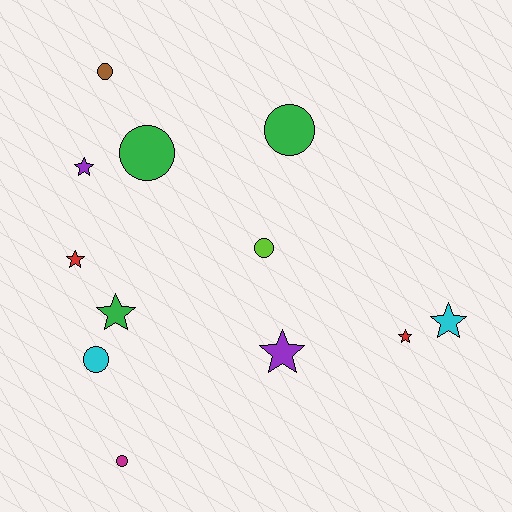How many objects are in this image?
There are 12 objects.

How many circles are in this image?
There are 6 circles.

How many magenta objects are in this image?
There is 1 magenta object.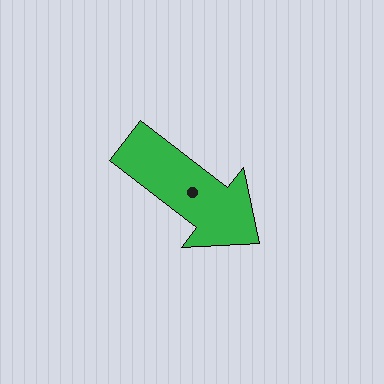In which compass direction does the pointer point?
Southeast.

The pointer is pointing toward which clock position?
Roughly 4 o'clock.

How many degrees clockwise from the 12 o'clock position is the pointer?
Approximately 128 degrees.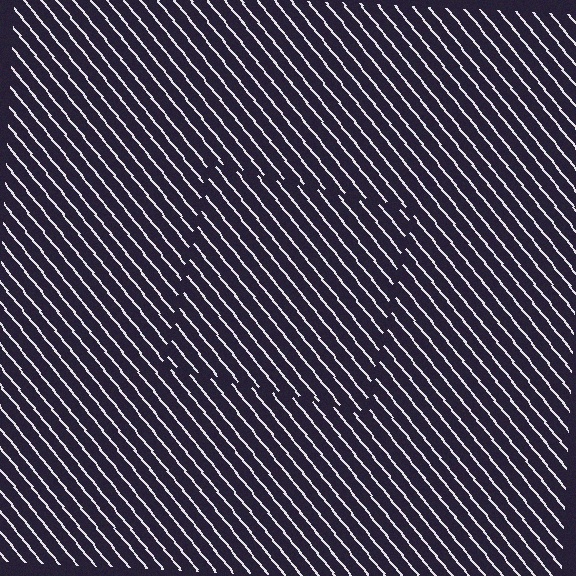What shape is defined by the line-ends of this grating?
An illusory square. The interior of the shape contains the same grating, shifted by half a period — the contour is defined by the phase discontinuity where line-ends from the inner and outer gratings abut.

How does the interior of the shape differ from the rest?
The interior of the shape contains the same grating, shifted by half a period — the contour is defined by the phase discontinuity where line-ends from the inner and outer gratings abut.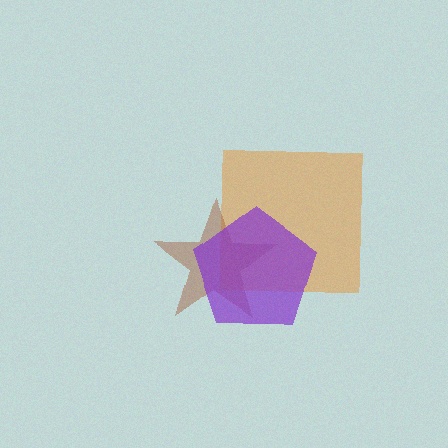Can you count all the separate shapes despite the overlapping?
Yes, there are 3 separate shapes.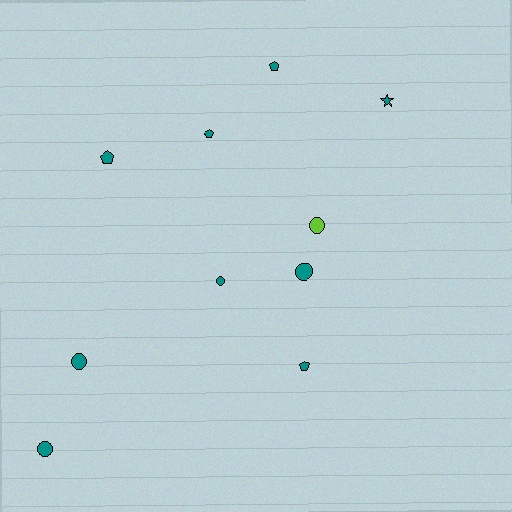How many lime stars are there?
There are no lime stars.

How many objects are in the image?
There are 10 objects.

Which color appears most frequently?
Teal, with 9 objects.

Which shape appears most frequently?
Circle, with 5 objects.